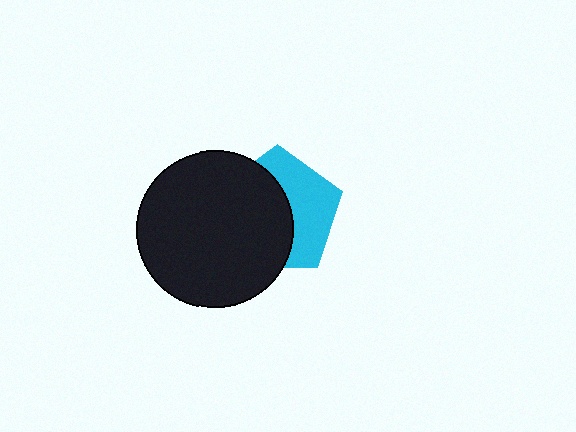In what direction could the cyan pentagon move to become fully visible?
The cyan pentagon could move right. That would shift it out from behind the black circle entirely.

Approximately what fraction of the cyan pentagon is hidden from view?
Roughly 56% of the cyan pentagon is hidden behind the black circle.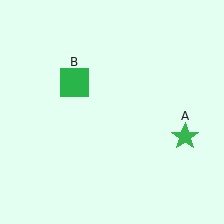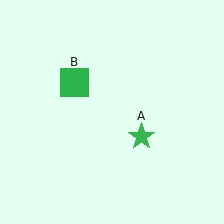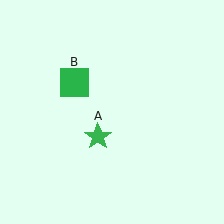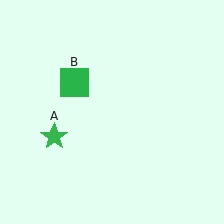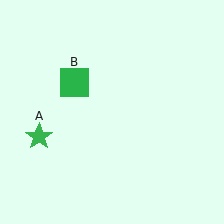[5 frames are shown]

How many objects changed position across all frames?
1 object changed position: green star (object A).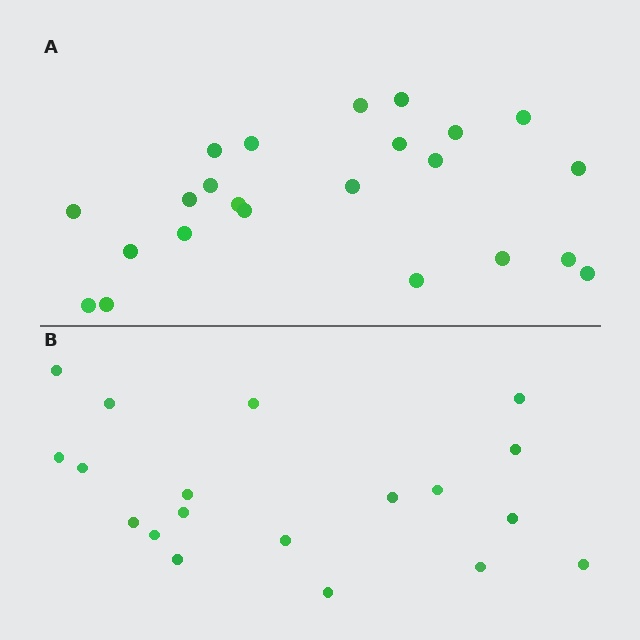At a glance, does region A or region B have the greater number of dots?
Region A (the top region) has more dots.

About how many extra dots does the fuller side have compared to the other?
Region A has about 4 more dots than region B.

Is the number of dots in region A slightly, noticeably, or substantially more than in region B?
Region A has only slightly more — the two regions are fairly close. The ratio is roughly 1.2 to 1.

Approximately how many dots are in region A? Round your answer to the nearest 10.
About 20 dots. (The exact count is 23, which rounds to 20.)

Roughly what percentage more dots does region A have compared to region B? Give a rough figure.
About 20% more.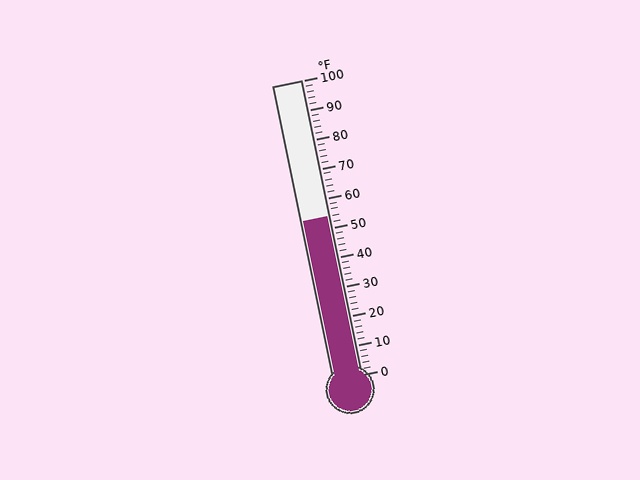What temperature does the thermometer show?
The thermometer shows approximately 54°F.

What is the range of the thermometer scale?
The thermometer scale ranges from 0°F to 100°F.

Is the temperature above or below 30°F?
The temperature is above 30°F.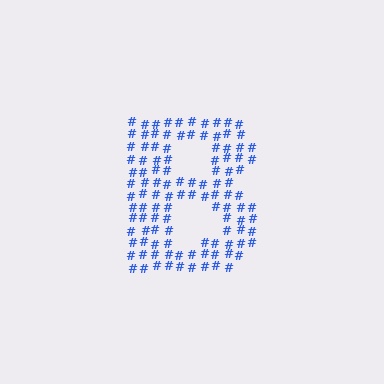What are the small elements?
The small elements are hash symbols.